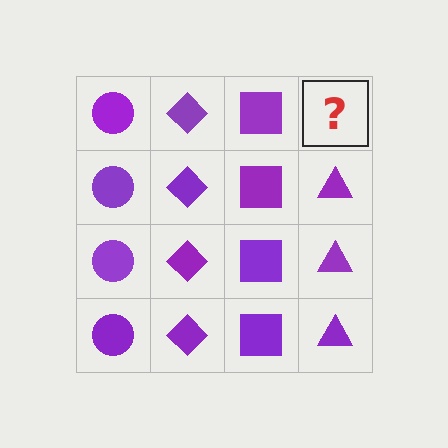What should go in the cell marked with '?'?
The missing cell should contain a purple triangle.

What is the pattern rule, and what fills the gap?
The rule is that each column has a consistent shape. The gap should be filled with a purple triangle.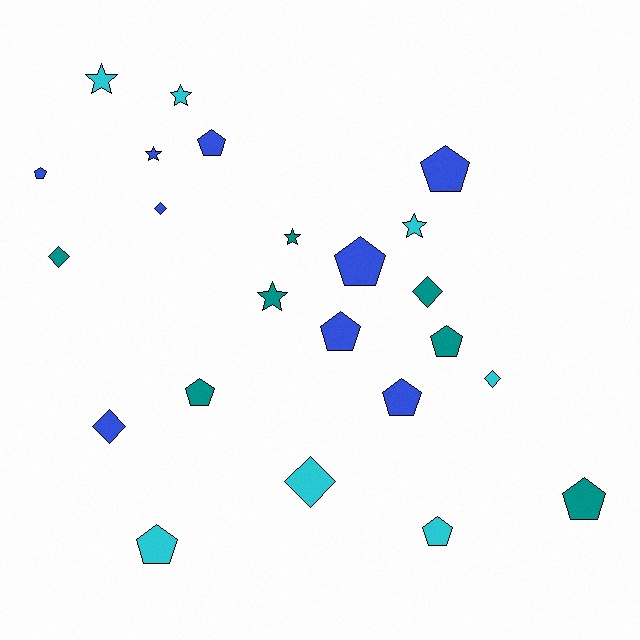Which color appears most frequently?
Blue, with 9 objects.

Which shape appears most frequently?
Pentagon, with 11 objects.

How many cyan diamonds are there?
There are 2 cyan diamonds.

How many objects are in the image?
There are 23 objects.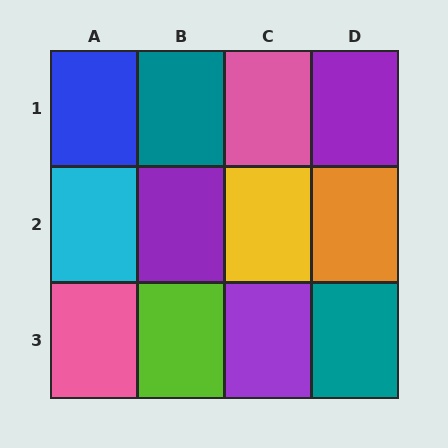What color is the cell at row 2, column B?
Purple.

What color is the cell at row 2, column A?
Cyan.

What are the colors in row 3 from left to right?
Pink, lime, purple, teal.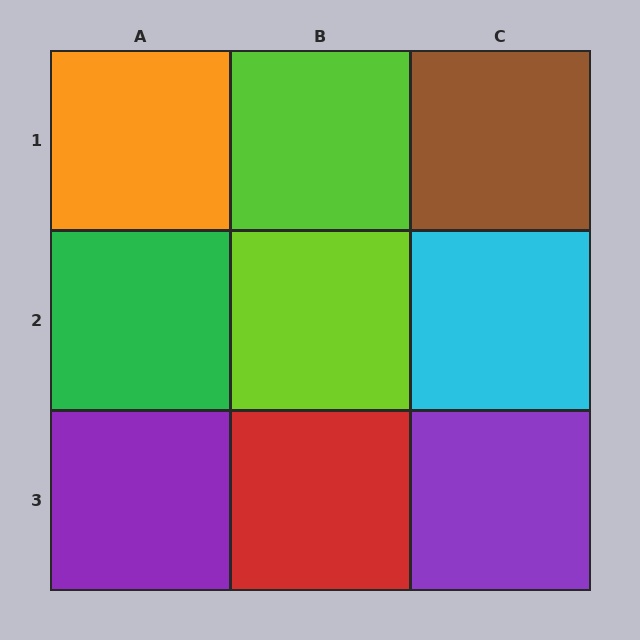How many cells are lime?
2 cells are lime.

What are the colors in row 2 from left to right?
Green, lime, cyan.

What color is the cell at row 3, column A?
Purple.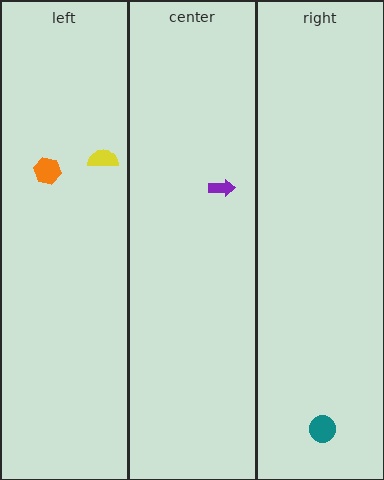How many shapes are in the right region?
1.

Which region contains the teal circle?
The right region.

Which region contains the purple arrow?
The center region.